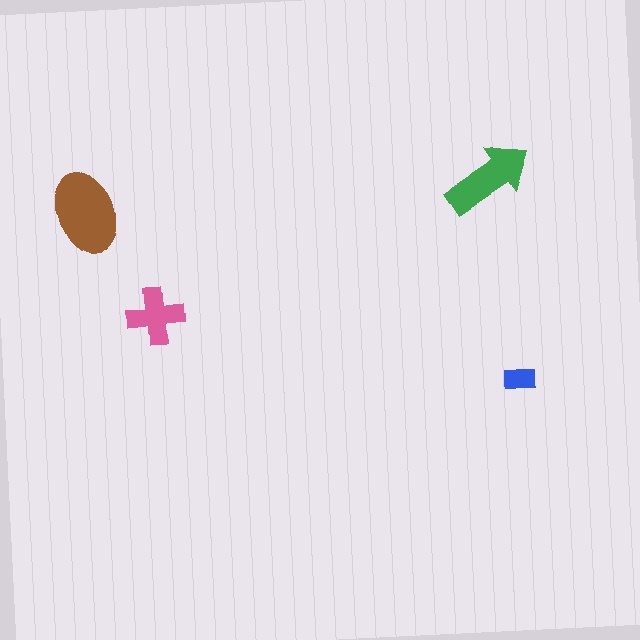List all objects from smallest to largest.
The blue rectangle, the pink cross, the green arrow, the brown ellipse.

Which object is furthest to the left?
The brown ellipse is leftmost.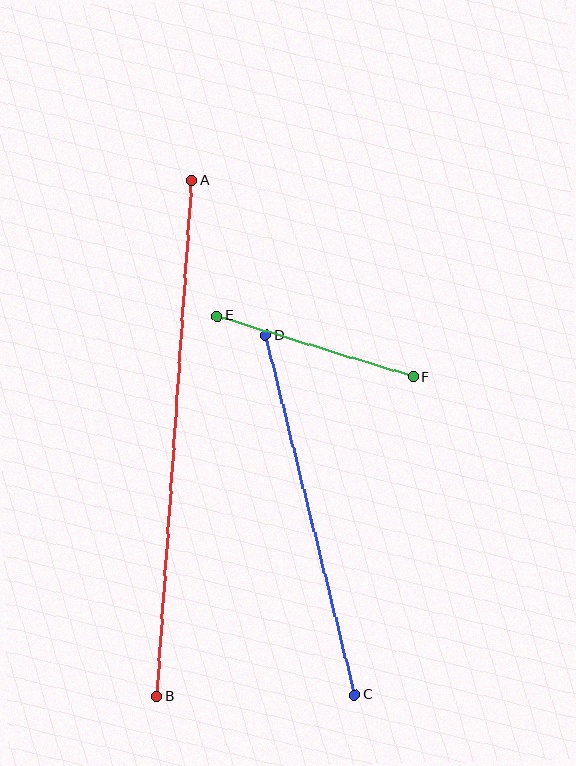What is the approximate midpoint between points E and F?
The midpoint is at approximately (315, 346) pixels.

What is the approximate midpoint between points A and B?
The midpoint is at approximately (175, 439) pixels.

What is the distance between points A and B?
The distance is approximately 517 pixels.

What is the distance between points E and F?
The distance is approximately 205 pixels.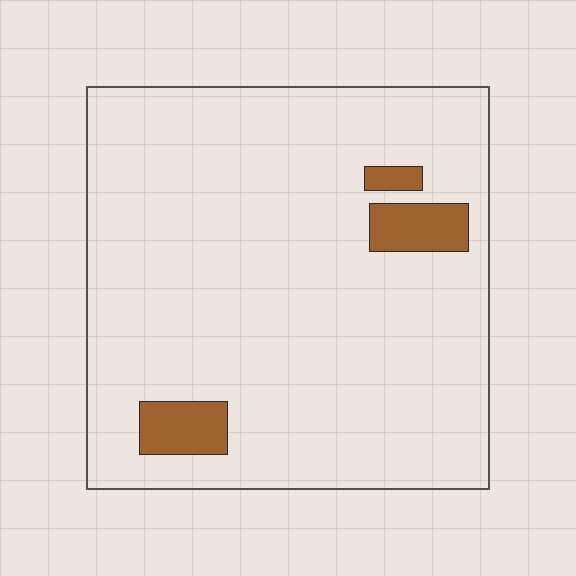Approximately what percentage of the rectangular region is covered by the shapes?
Approximately 5%.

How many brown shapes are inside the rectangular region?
3.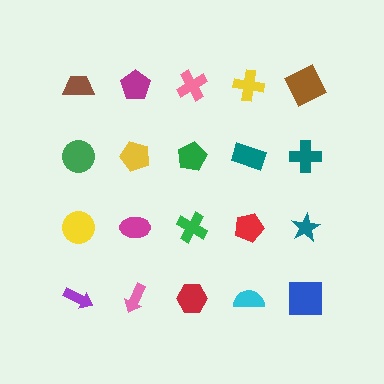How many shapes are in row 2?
5 shapes.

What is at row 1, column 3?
A pink cross.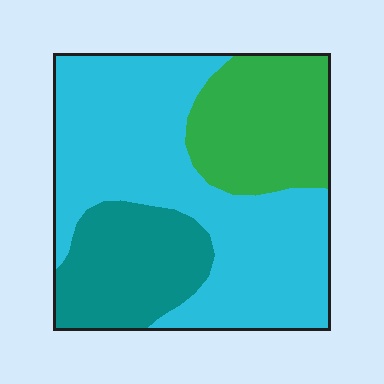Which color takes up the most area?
Cyan, at roughly 55%.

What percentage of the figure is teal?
Teal takes up about one fifth (1/5) of the figure.